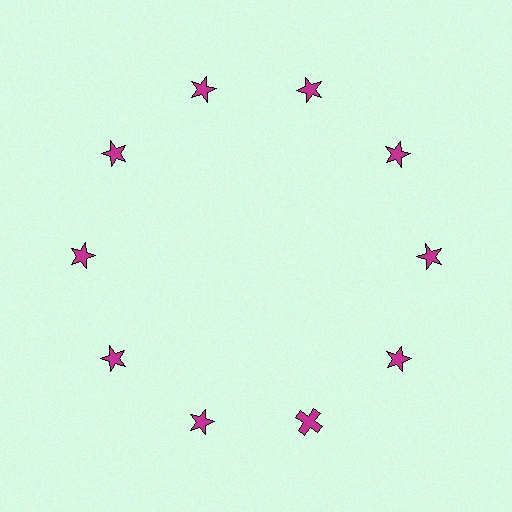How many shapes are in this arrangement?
There are 10 shapes arranged in a ring pattern.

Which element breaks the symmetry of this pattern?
The magenta cross at roughly the 5 o'clock position breaks the symmetry. All other shapes are magenta stars.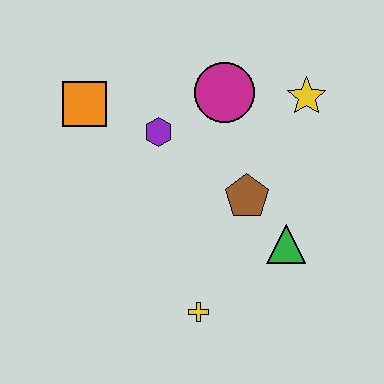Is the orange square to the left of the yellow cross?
Yes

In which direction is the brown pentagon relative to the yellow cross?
The brown pentagon is above the yellow cross.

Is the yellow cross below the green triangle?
Yes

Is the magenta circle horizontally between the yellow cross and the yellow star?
Yes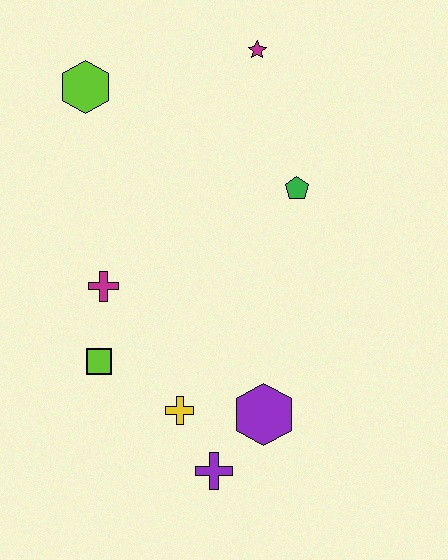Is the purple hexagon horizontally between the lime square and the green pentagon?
Yes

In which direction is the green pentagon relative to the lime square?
The green pentagon is to the right of the lime square.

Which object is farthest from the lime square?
The magenta star is farthest from the lime square.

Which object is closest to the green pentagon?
The magenta star is closest to the green pentagon.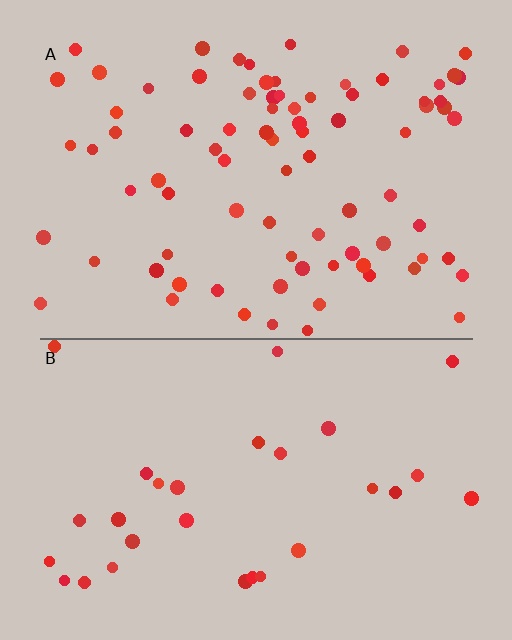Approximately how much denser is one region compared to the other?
Approximately 2.8× — region A over region B.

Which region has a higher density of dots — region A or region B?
A (the top).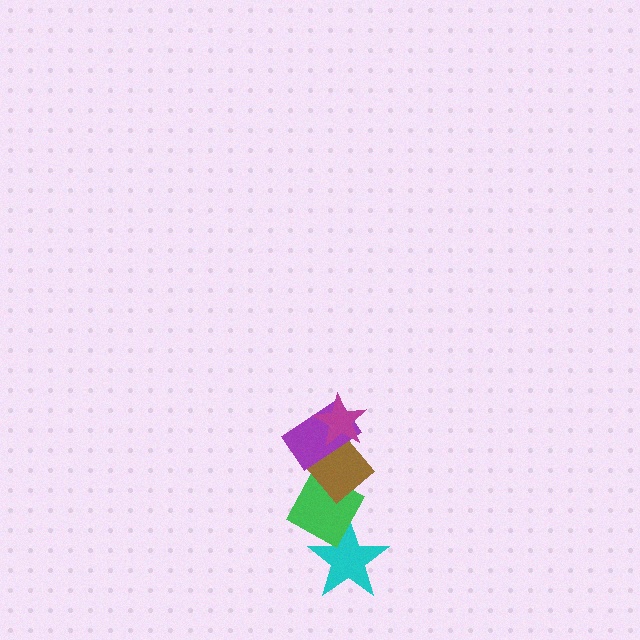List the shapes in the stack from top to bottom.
From top to bottom: the magenta star, the purple rectangle, the brown diamond, the green diamond, the cyan star.